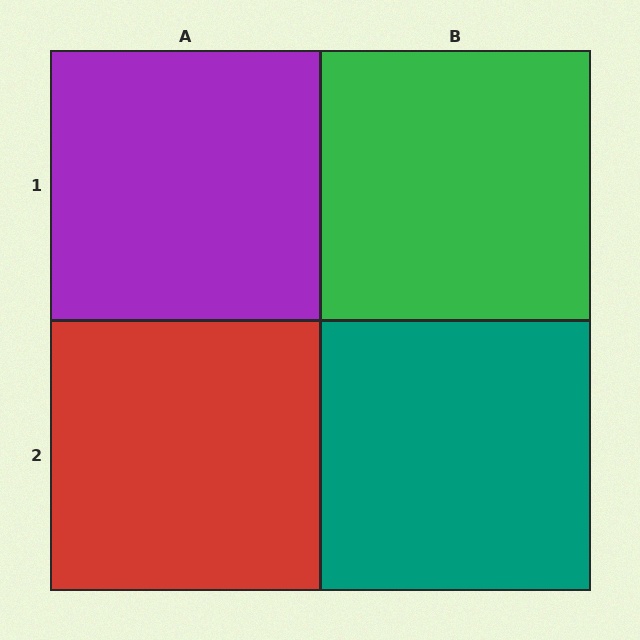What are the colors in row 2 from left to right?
Red, teal.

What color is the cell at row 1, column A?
Purple.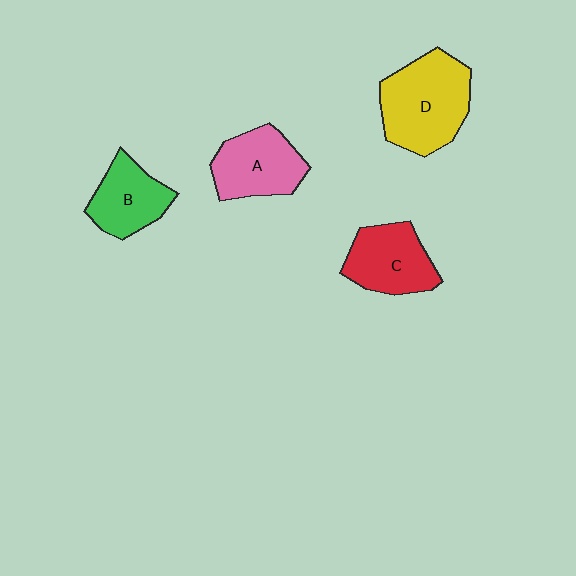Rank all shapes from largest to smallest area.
From largest to smallest: D (yellow), A (pink), C (red), B (green).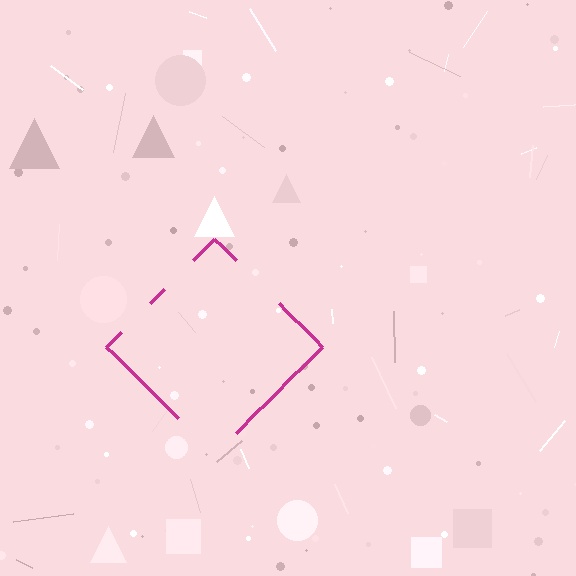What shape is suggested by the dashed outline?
The dashed outline suggests a diamond.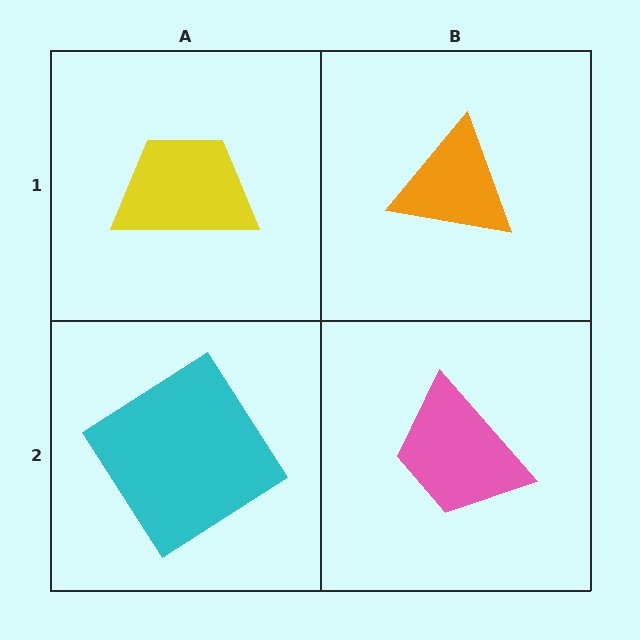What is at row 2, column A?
A cyan diamond.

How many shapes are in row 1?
2 shapes.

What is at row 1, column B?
An orange triangle.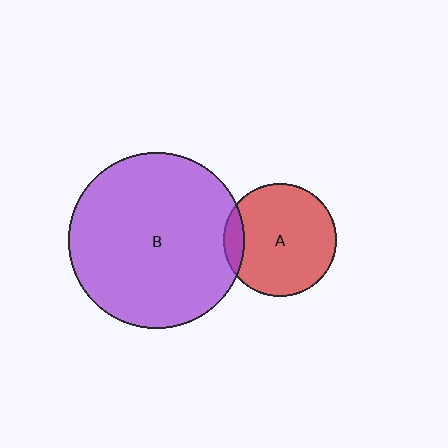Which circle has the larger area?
Circle B (purple).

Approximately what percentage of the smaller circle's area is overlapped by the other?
Approximately 10%.